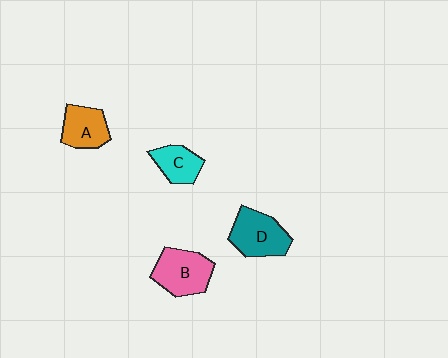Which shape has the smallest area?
Shape C (cyan).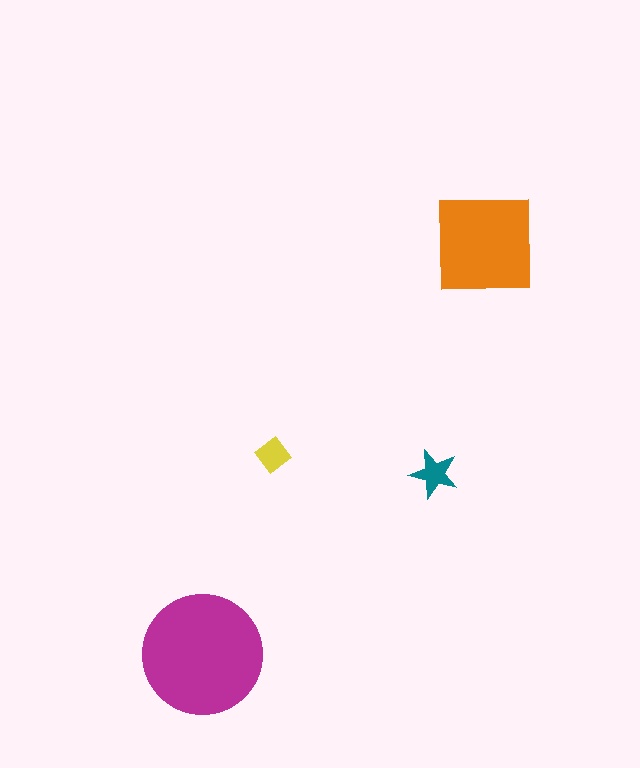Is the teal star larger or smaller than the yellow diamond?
Larger.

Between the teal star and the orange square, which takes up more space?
The orange square.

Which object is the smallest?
The yellow diamond.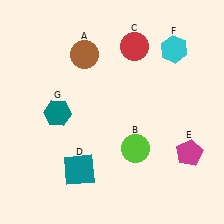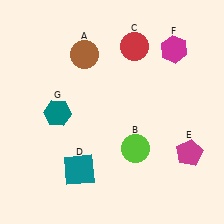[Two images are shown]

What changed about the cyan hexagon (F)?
In Image 1, F is cyan. In Image 2, it changed to magenta.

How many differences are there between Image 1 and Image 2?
There is 1 difference between the two images.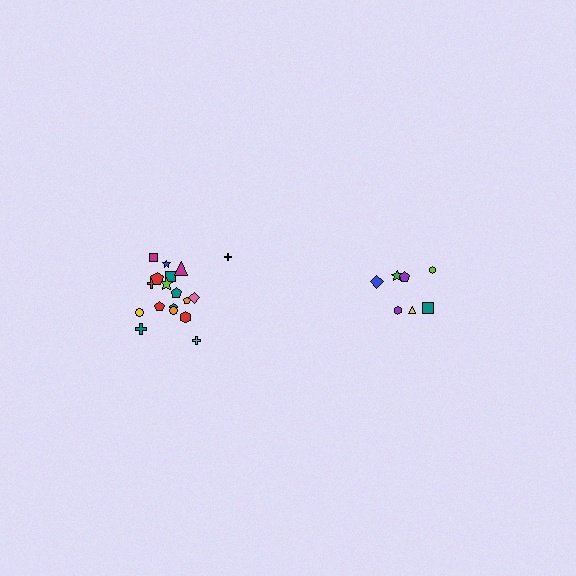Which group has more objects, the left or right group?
The left group.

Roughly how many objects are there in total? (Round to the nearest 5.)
Roughly 25 objects in total.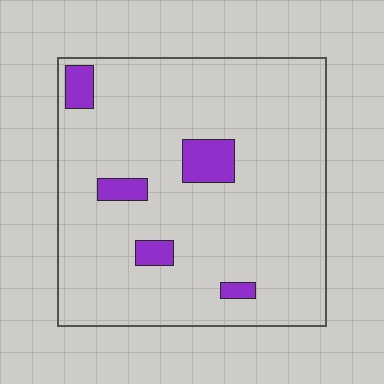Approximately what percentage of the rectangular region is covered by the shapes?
Approximately 10%.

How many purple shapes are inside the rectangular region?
5.